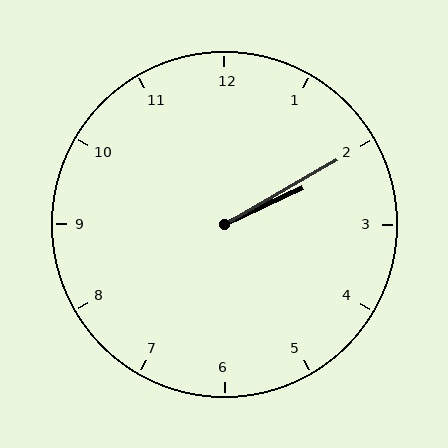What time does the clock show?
2:10.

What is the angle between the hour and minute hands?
Approximately 5 degrees.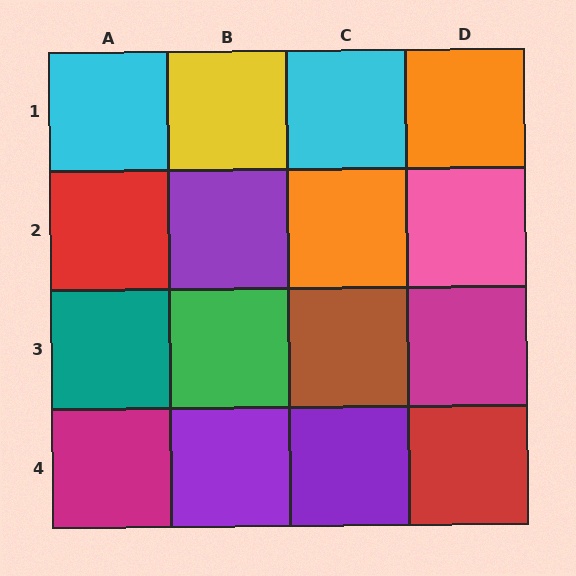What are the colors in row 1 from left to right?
Cyan, yellow, cyan, orange.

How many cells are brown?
1 cell is brown.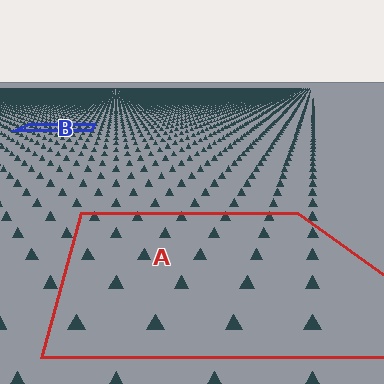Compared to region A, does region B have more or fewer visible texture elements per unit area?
Region B has more texture elements per unit area — they are packed more densely because it is farther away.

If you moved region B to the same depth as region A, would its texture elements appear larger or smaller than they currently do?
They would appear larger. At a closer depth, the same texture elements are projected at a bigger on-screen size.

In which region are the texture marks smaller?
The texture marks are smaller in region B, because it is farther away.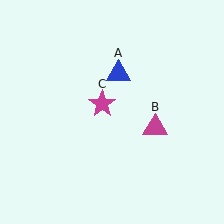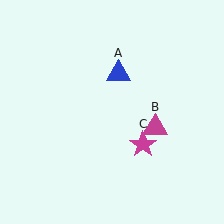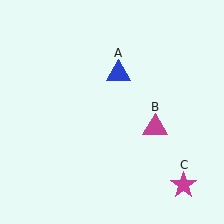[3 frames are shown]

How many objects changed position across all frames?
1 object changed position: magenta star (object C).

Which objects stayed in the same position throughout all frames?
Blue triangle (object A) and magenta triangle (object B) remained stationary.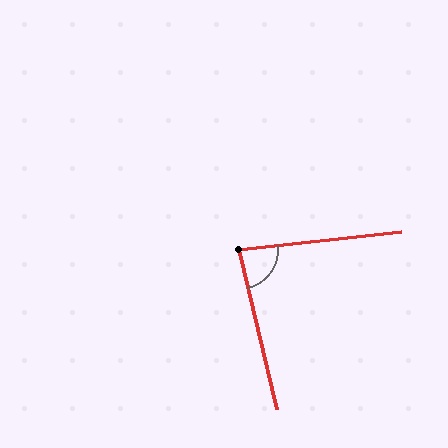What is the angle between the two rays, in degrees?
Approximately 83 degrees.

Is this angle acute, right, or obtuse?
It is acute.